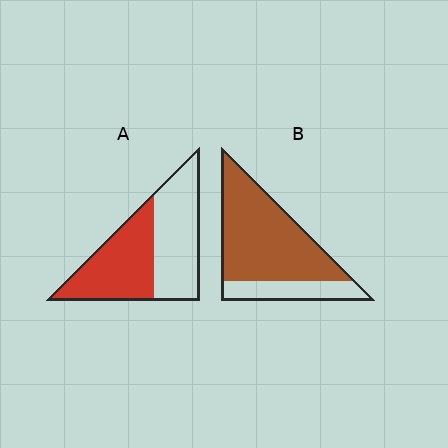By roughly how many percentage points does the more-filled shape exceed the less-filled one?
By roughly 25 percentage points (B over A).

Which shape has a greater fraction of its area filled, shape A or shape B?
Shape B.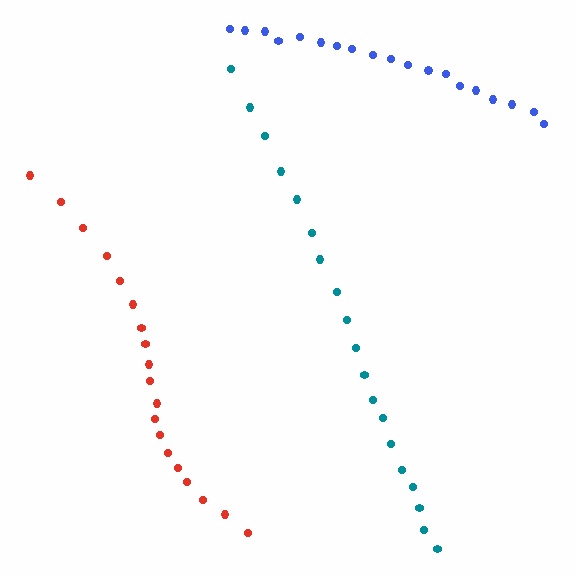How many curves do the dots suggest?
There are 3 distinct paths.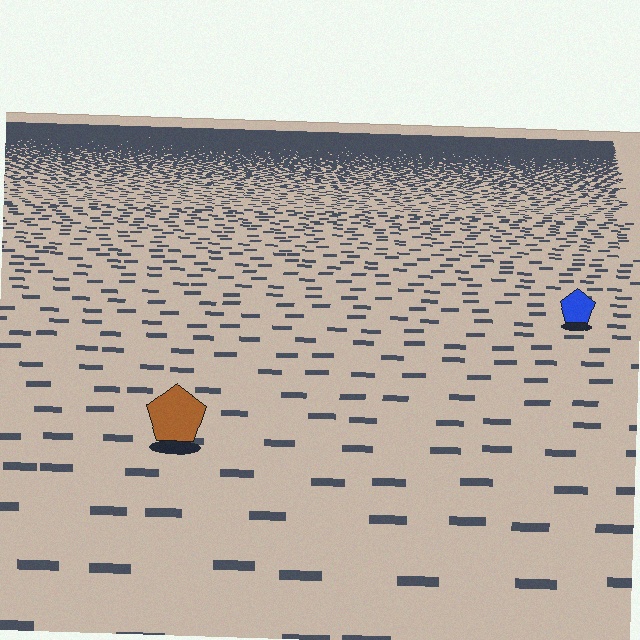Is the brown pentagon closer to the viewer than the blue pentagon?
Yes. The brown pentagon is closer — you can tell from the texture gradient: the ground texture is coarser near it.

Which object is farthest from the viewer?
The blue pentagon is farthest from the viewer. It appears smaller and the ground texture around it is denser.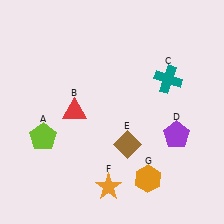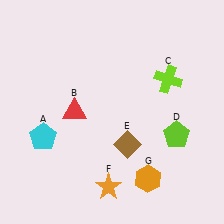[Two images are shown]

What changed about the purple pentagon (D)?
In Image 1, D is purple. In Image 2, it changed to lime.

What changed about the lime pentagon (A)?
In Image 1, A is lime. In Image 2, it changed to cyan.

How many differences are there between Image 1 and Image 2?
There are 3 differences between the two images.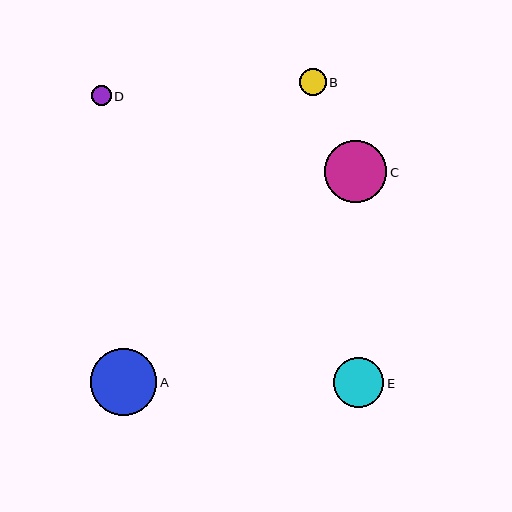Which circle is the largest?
Circle A is the largest with a size of approximately 67 pixels.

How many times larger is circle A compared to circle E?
Circle A is approximately 1.3 times the size of circle E.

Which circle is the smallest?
Circle D is the smallest with a size of approximately 20 pixels.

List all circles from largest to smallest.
From largest to smallest: A, C, E, B, D.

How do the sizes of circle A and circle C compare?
Circle A and circle C are approximately the same size.